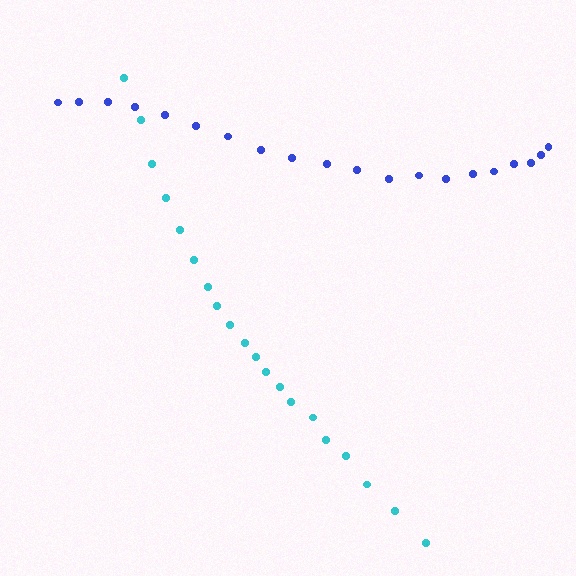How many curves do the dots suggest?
There are 2 distinct paths.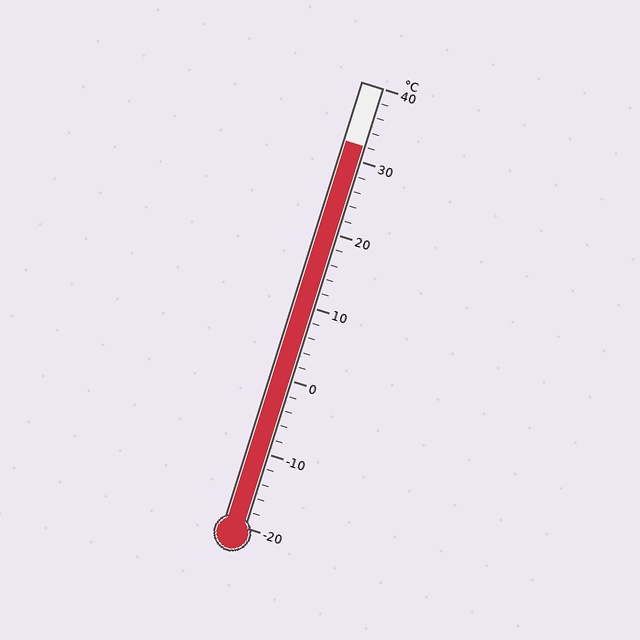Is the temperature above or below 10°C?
The temperature is above 10°C.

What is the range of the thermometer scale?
The thermometer scale ranges from -20°C to 40°C.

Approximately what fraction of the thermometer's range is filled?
The thermometer is filled to approximately 85% of its range.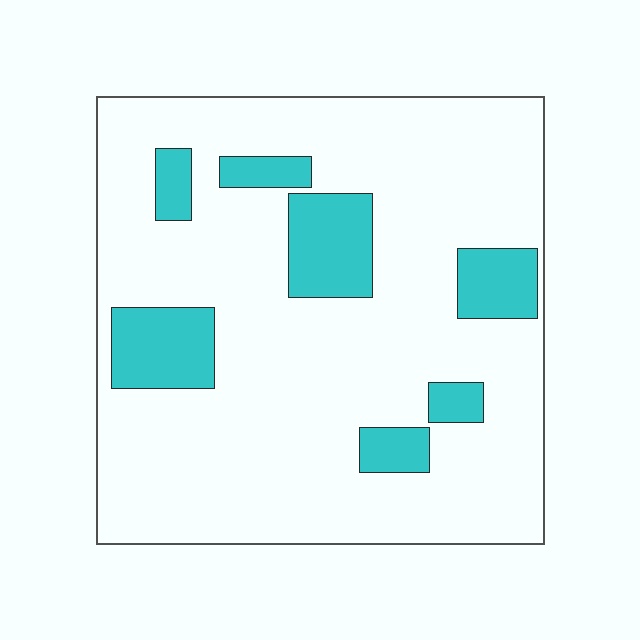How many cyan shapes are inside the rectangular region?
7.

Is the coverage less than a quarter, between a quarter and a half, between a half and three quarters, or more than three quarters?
Less than a quarter.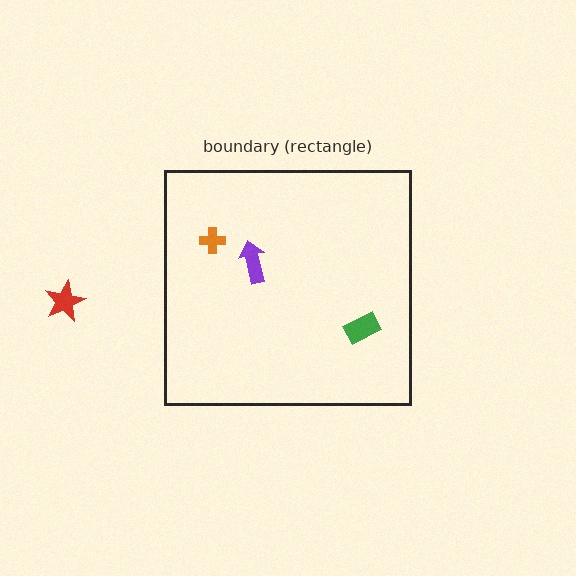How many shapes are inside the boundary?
3 inside, 1 outside.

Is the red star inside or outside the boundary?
Outside.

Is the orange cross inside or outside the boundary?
Inside.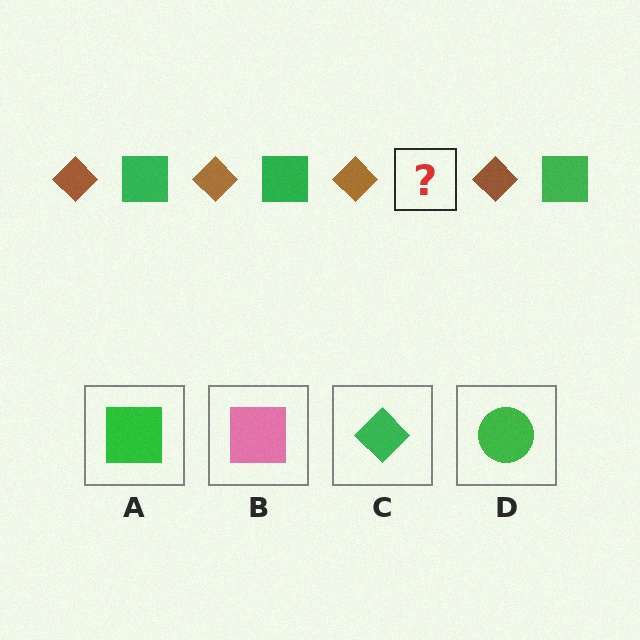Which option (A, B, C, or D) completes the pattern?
A.